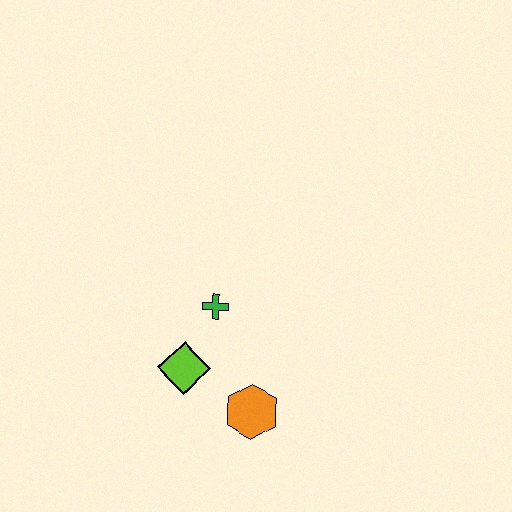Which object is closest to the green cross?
The lime diamond is closest to the green cross.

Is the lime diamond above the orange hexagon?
Yes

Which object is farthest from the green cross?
The orange hexagon is farthest from the green cross.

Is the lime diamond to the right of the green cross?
No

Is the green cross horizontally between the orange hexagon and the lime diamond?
Yes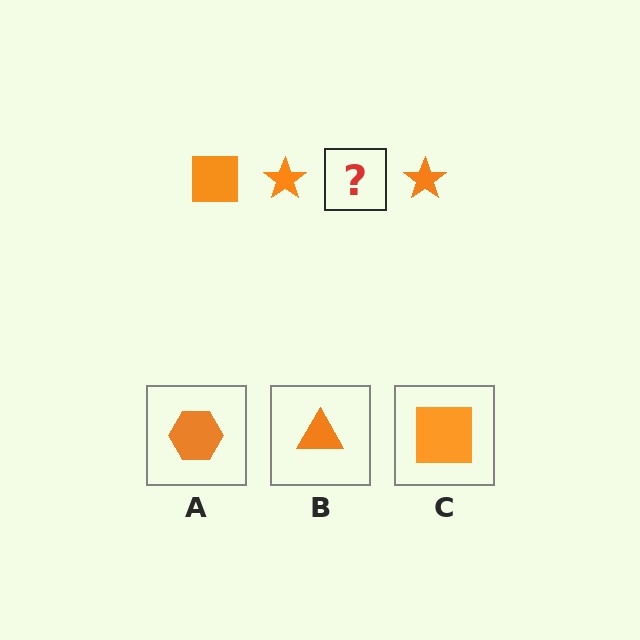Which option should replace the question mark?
Option C.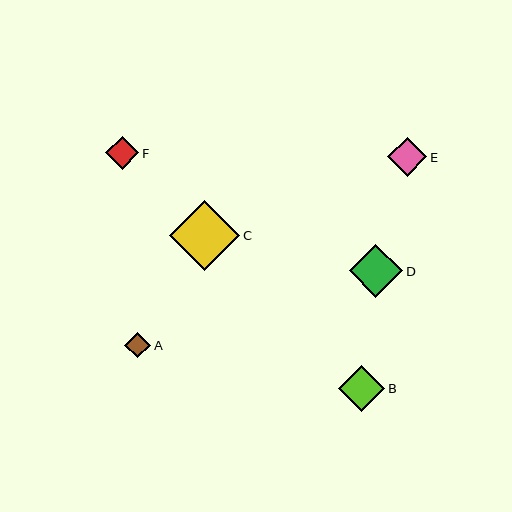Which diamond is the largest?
Diamond C is the largest with a size of approximately 70 pixels.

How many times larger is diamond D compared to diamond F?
Diamond D is approximately 1.6 times the size of diamond F.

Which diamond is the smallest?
Diamond A is the smallest with a size of approximately 26 pixels.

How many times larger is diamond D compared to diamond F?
Diamond D is approximately 1.6 times the size of diamond F.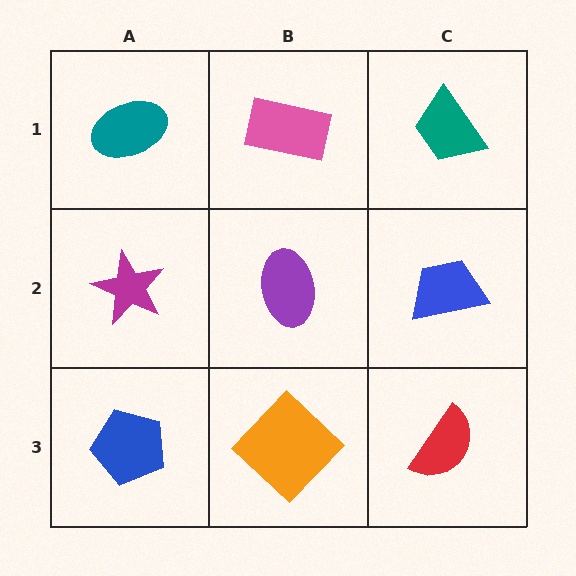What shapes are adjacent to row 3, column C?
A blue trapezoid (row 2, column C), an orange diamond (row 3, column B).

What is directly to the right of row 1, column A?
A pink rectangle.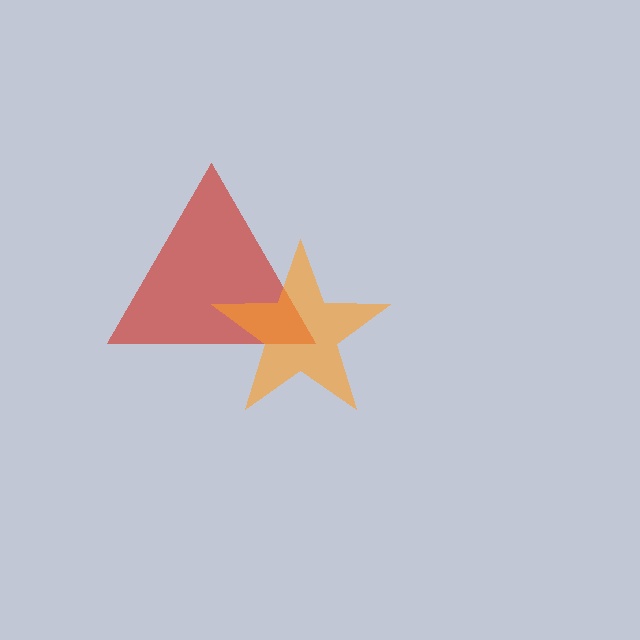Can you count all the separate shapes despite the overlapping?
Yes, there are 2 separate shapes.